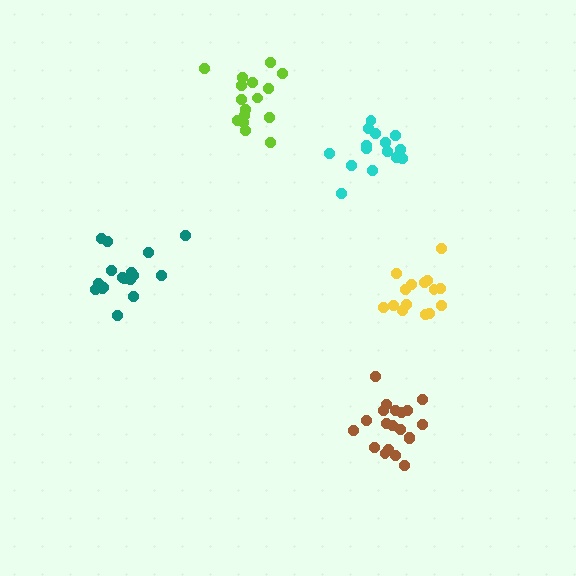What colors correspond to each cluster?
The clusters are colored: teal, cyan, lime, yellow, brown.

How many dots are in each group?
Group 1: 17 dots, Group 2: 15 dots, Group 3: 16 dots, Group 4: 15 dots, Group 5: 20 dots (83 total).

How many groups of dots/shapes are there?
There are 5 groups.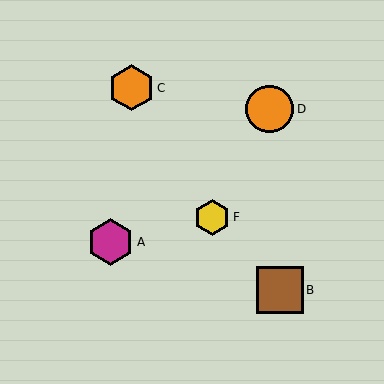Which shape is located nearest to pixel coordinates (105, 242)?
The magenta hexagon (labeled A) at (110, 242) is nearest to that location.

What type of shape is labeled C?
Shape C is an orange hexagon.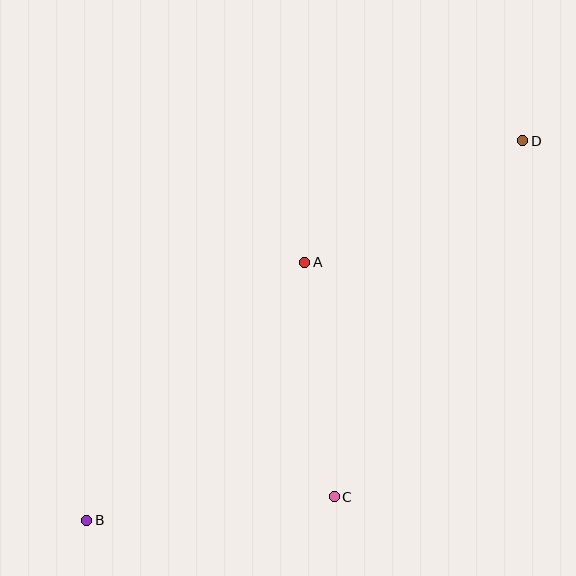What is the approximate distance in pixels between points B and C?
The distance between B and C is approximately 249 pixels.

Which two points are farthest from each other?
Points B and D are farthest from each other.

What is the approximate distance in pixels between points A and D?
The distance between A and D is approximately 250 pixels.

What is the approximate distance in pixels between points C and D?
The distance between C and D is approximately 403 pixels.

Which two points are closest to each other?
Points A and C are closest to each other.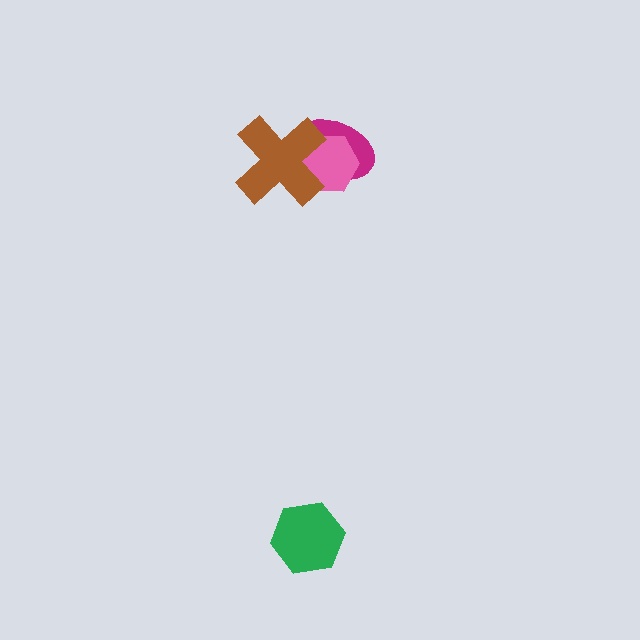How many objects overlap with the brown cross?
2 objects overlap with the brown cross.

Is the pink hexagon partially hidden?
Yes, it is partially covered by another shape.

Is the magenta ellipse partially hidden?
Yes, it is partially covered by another shape.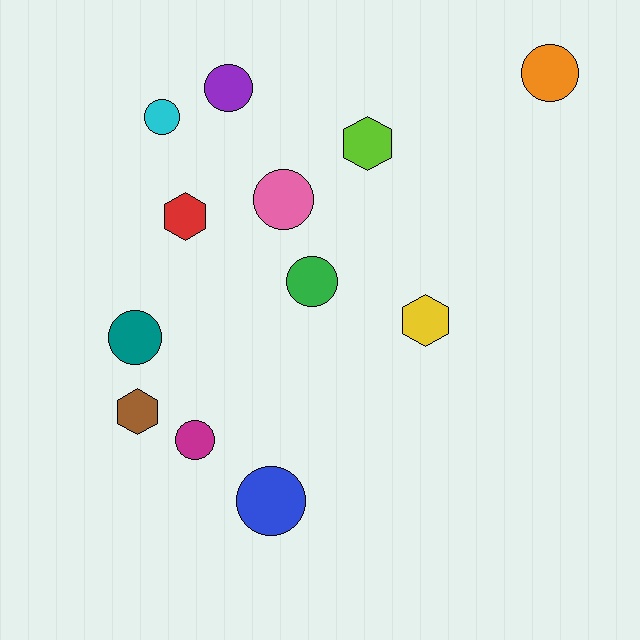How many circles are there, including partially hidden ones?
There are 8 circles.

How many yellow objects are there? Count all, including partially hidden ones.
There is 1 yellow object.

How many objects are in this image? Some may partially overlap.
There are 12 objects.